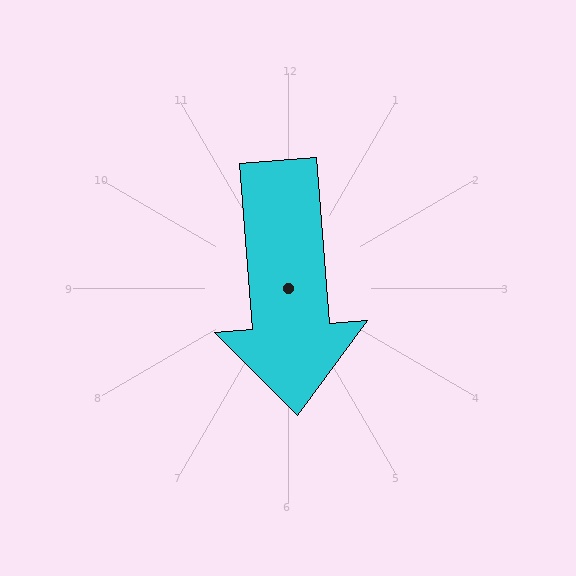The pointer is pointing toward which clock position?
Roughly 6 o'clock.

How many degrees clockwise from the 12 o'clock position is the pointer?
Approximately 176 degrees.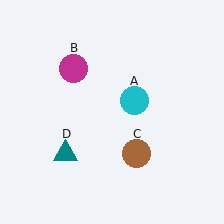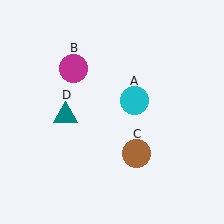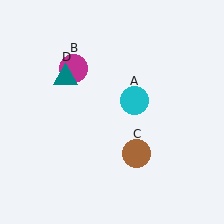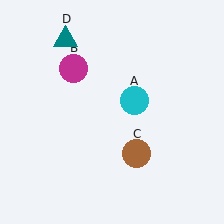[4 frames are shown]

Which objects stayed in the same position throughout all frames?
Cyan circle (object A) and magenta circle (object B) and brown circle (object C) remained stationary.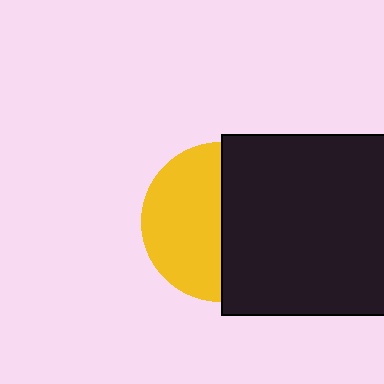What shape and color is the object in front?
The object in front is a black square.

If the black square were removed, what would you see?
You would see the complete yellow circle.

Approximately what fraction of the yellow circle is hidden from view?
Roughly 50% of the yellow circle is hidden behind the black square.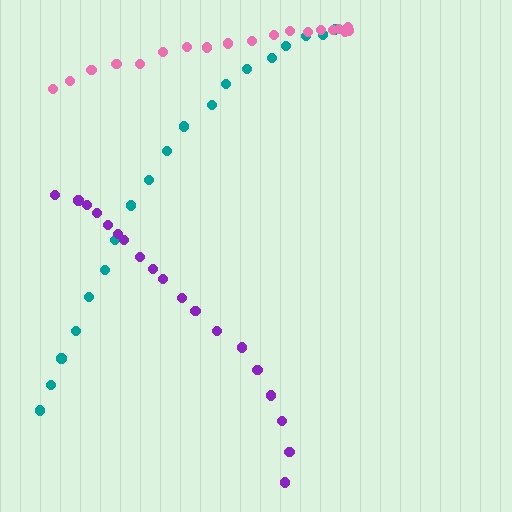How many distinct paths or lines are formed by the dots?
There are 3 distinct paths.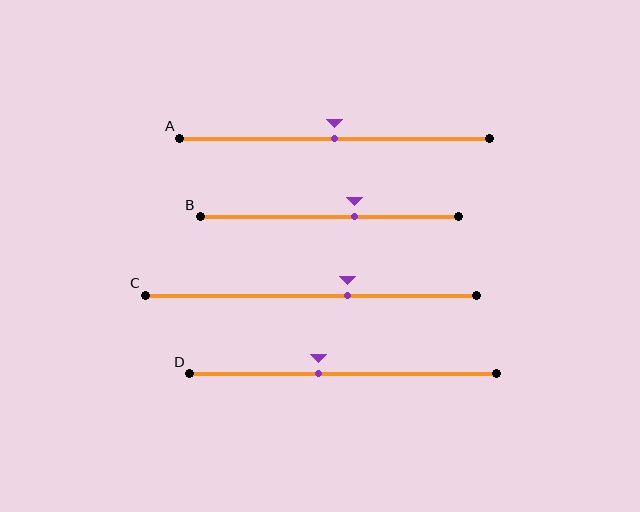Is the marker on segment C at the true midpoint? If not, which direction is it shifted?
No, the marker on segment C is shifted to the right by about 11% of the segment length.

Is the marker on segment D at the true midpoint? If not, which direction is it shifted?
No, the marker on segment D is shifted to the left by about 8% of the segment length.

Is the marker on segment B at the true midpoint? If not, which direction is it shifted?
No, the marker on segment B is shifted to the right by about 10% of the segment length.